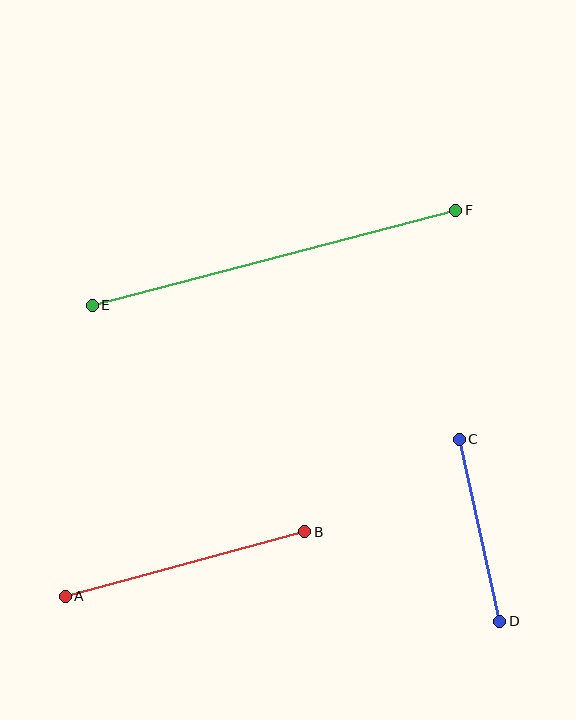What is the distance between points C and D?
The distance is approximately 186 pixels.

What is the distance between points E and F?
The distance is approximately 376 pixels.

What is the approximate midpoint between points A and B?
The midpoint is at approximately (185, 564) pixels.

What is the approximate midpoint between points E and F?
The midpoint is at approximately (274, 258) pixels.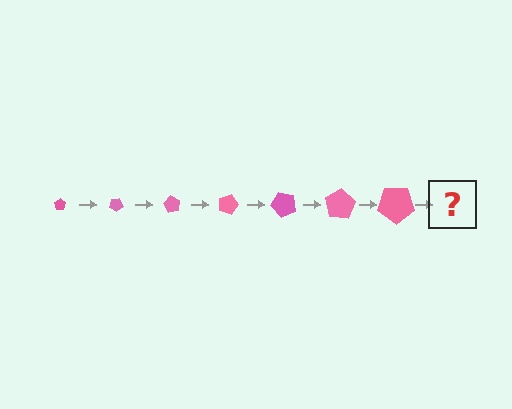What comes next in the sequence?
The next element should be a pentagon, larger than the previous one and rotated 210 degrees from the start.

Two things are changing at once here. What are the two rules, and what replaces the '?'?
The two rules are that the pentagon grows larger each step and it rotates 30 degrees each step. The '?' should be a pentagon, larger than the previous one and rotated 210 degrees from the start.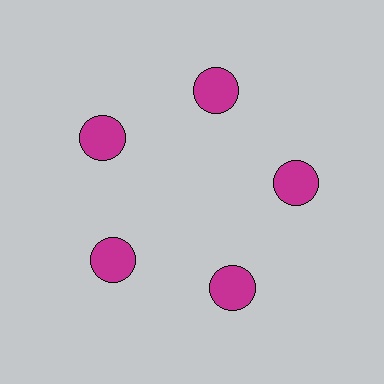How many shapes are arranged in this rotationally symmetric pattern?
There are 5 shapes, arranged in 5 groups of 1.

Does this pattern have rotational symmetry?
Yes, this pattern has 5-fold rotational symmetry. It looks the same after rotating 72 degrees around the center.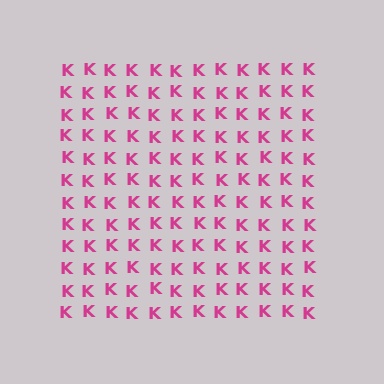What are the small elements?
The small elements are letter K's.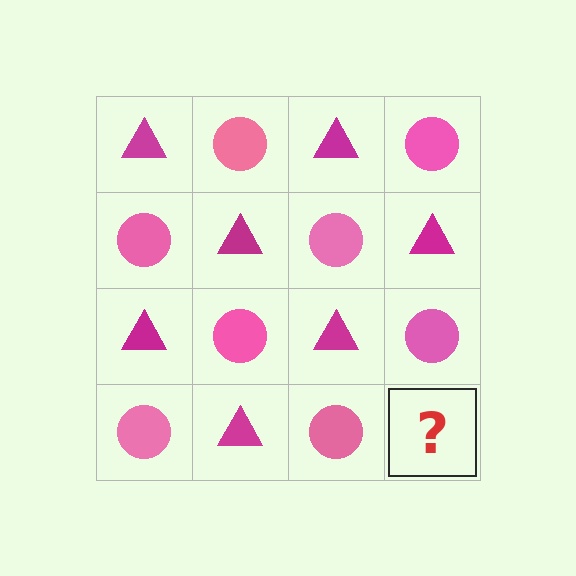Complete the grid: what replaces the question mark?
The question mark should be replaced with a magenta triangle.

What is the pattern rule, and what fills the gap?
The rule is that it alternates magenta triangle and pink circle in a checkerboard pattern. The gap should be filled with a magenta triangle.